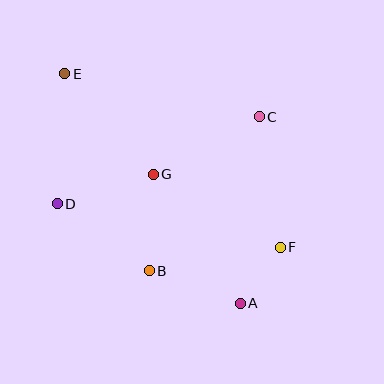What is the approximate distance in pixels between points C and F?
The distance between C and F is approximately 132 pixels.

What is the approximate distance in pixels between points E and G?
The distance between E and G is approximately 134 pixels.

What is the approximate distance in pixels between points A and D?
The distance between A and D is approximately 208 pixels.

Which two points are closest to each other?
Points A and F are closest to each other.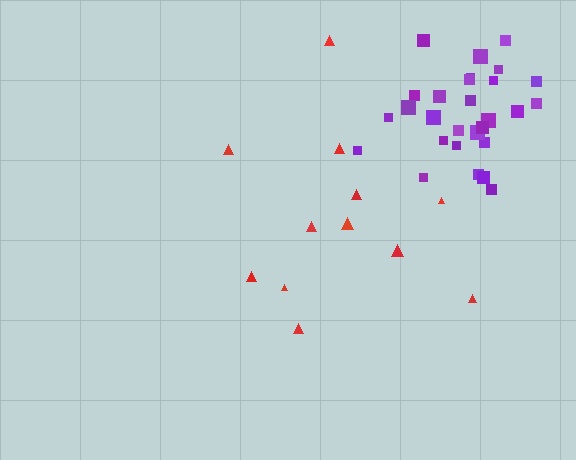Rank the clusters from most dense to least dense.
purple, red.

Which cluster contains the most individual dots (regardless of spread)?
Purple (28).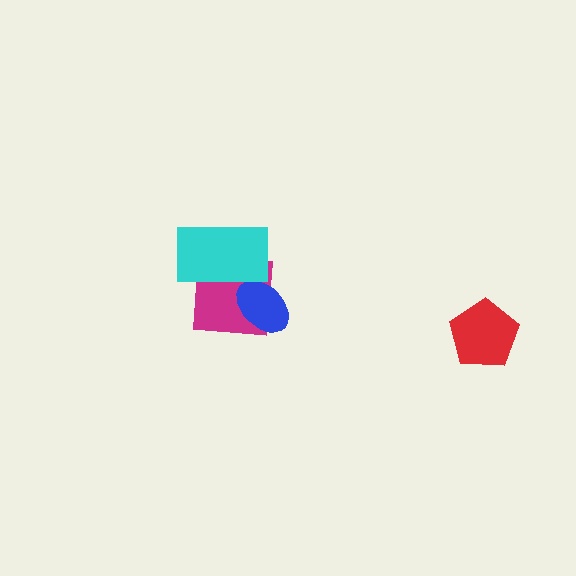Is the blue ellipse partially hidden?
Yes, it is partially covered by another shape.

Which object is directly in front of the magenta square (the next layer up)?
The blue ellipse is directly in front of the magenta square.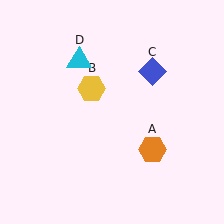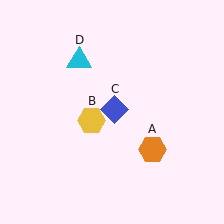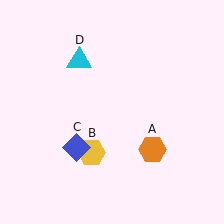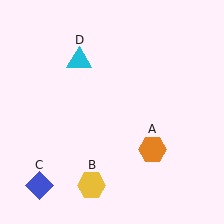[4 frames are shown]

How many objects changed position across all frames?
2 objects changed position: yellow hexagon (object B), blue diamond (object C).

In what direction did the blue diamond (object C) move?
The blue diamond (object C) moved down and to the left.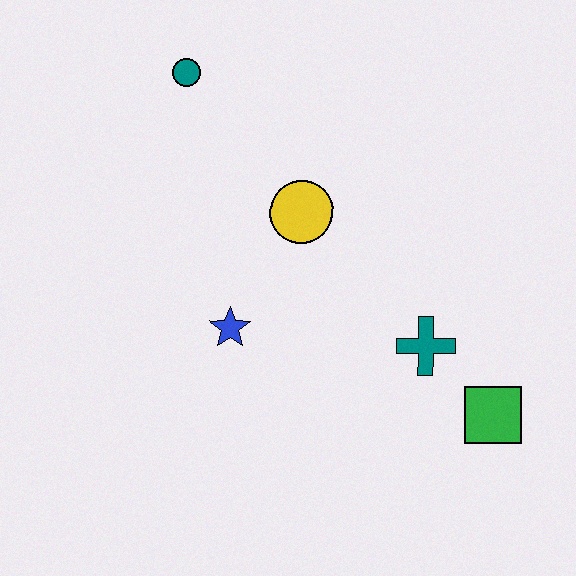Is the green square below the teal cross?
Yes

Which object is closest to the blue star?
The yellow circle is closest to the blue star.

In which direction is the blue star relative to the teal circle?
The blue star is below the teal circle.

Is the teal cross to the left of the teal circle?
No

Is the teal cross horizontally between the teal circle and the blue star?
No